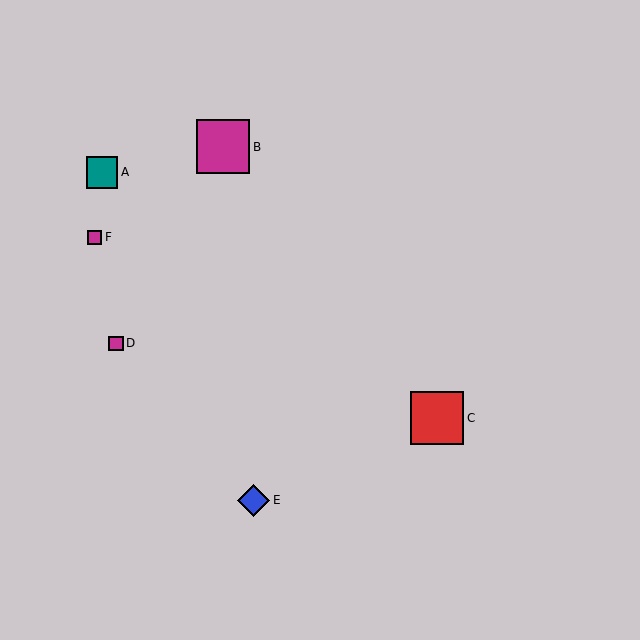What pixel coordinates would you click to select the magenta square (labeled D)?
Click at (116, 343) to select the magenta square D.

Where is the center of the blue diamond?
The center of the blue diamond is at (254, 500).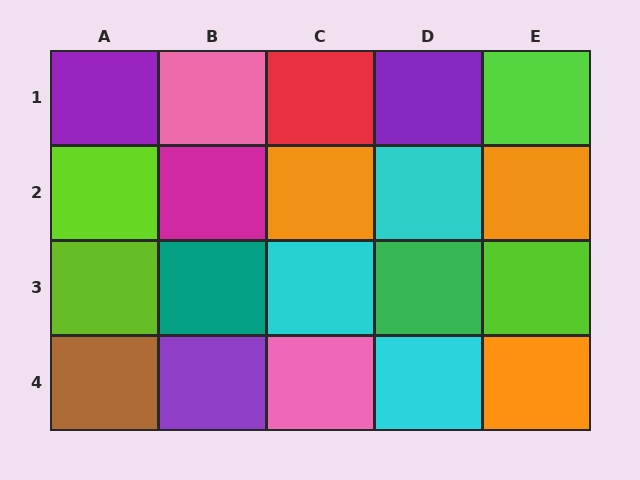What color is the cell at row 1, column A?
Purple.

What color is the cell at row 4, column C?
Pink.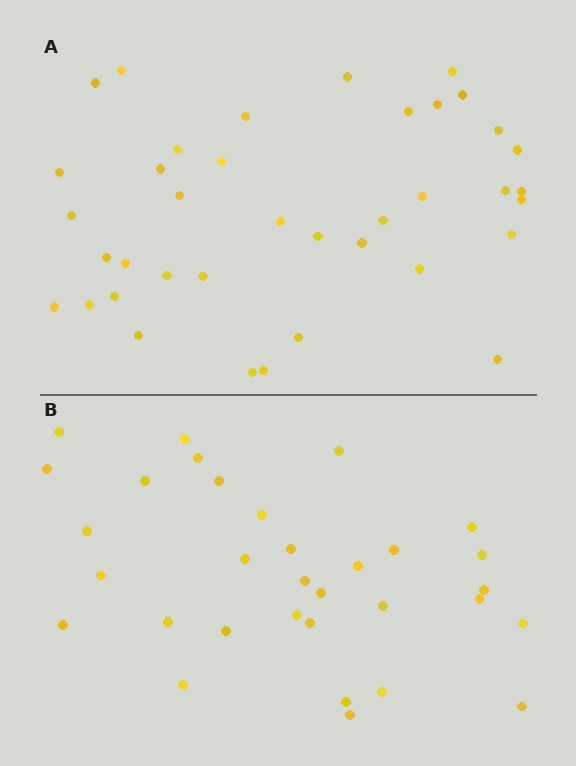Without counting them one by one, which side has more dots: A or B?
Region A (the top region) has more dots.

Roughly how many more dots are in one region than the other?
Region A has about 6 more dots than region B.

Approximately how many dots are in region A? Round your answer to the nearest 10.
About 40 dots. (The exact count is 38, which rounds to 40.)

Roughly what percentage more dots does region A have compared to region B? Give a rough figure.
About 20% more.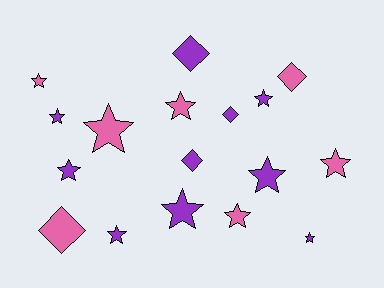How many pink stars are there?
There are 5 pink stars.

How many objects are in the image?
There are 17 objects.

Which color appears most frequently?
Purple, with 10 objects.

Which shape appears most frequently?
Star, with 12 objects.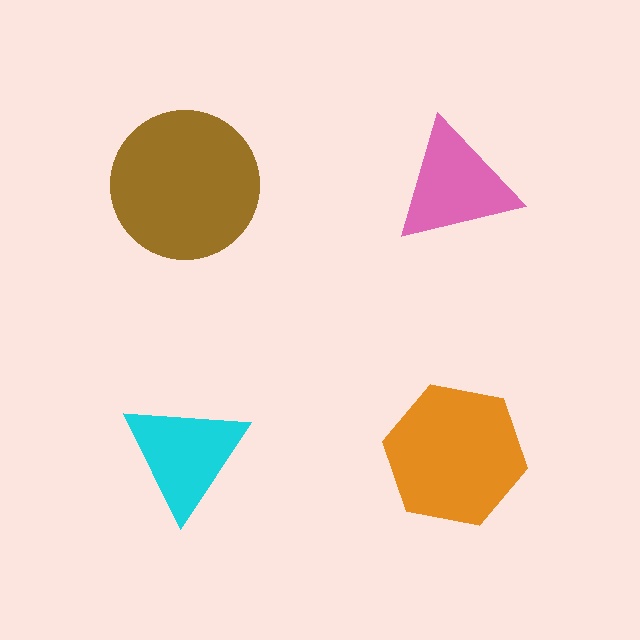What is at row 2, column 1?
A cyan triangle.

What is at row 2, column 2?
An orange hexagon.